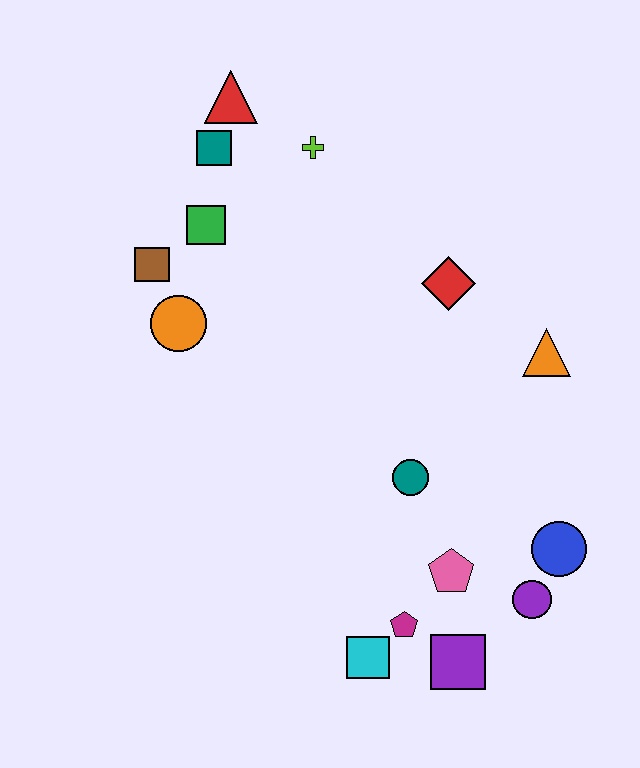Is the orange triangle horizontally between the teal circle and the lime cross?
No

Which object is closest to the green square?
The brown square is closest to the green square.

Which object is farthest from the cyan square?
The red triangle is farthest from the cyan square.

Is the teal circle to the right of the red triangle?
Yes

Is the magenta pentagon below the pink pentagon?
Yes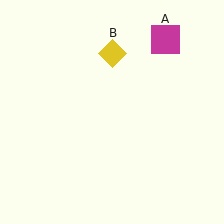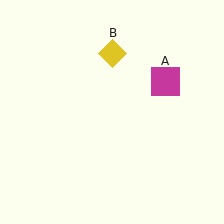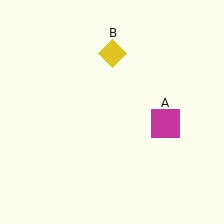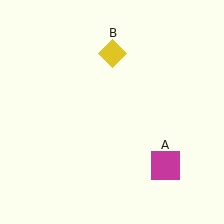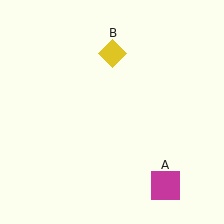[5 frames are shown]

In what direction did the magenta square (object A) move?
The magenta square (object A) moved down.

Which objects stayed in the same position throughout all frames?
Yellow diamond (object B) remained stationary.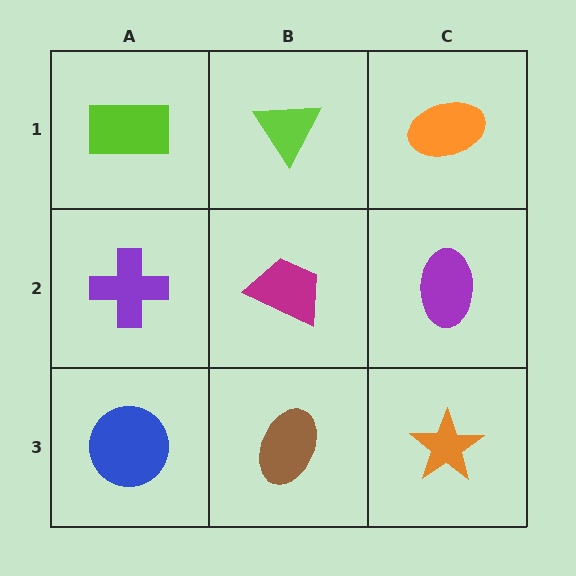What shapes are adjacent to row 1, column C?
A purple ellipse (row 2, column C), a lime triangle (row 1, column B).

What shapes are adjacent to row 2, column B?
A lime triangle (row 1, column B), a brown ellipse (row 3, column B), a purple cross (row 2, column A), a purple ellipse (row 2, column C).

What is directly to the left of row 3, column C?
A brown ellipse.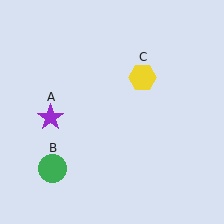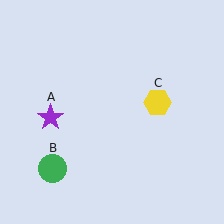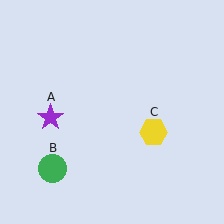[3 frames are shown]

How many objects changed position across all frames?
1 object changed position: yellow hexagon (object C).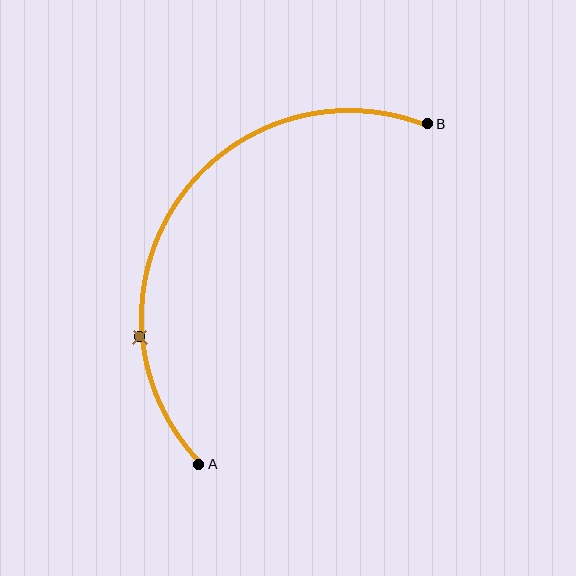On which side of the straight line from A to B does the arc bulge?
The arc bulges above and to the left of the straight line connecting A and B.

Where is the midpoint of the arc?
The arc midpoint is the point on the curve farthest from the straight line joining A and B. It sits above and to the left of that line.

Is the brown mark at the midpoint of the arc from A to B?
No. The brown mark lies on the arc but is closer to endpoint A. The arc midpoint would be at the point on the curve equidistant along the arc from both A and B.